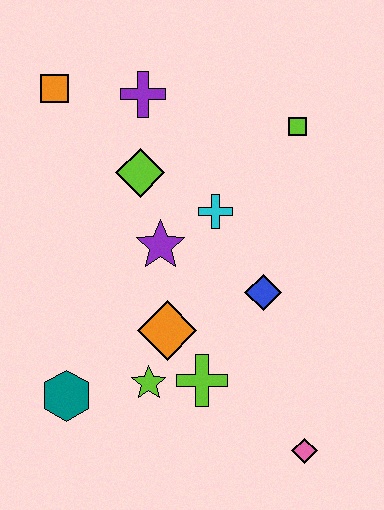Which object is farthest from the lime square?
The teal hexagon is farthest from the lime square.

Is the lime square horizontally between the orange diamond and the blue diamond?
No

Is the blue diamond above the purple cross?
No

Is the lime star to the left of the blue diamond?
Yes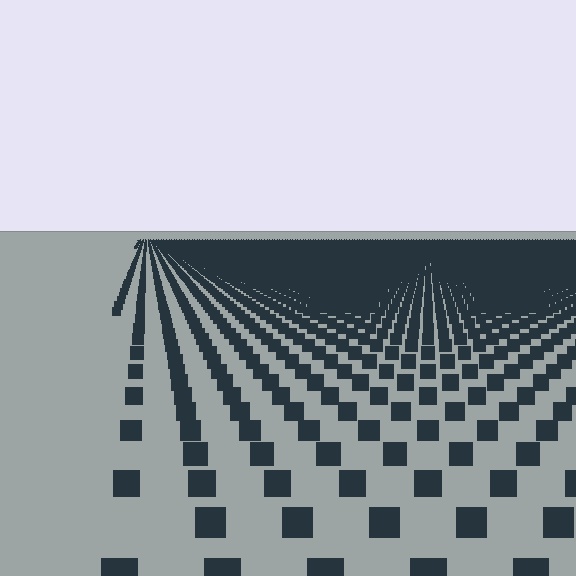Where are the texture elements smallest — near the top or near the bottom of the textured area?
Near the top.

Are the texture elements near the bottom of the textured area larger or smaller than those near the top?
Larger. Near the bottom, elements are closer to the viewer and appear at a bigger on-screen size.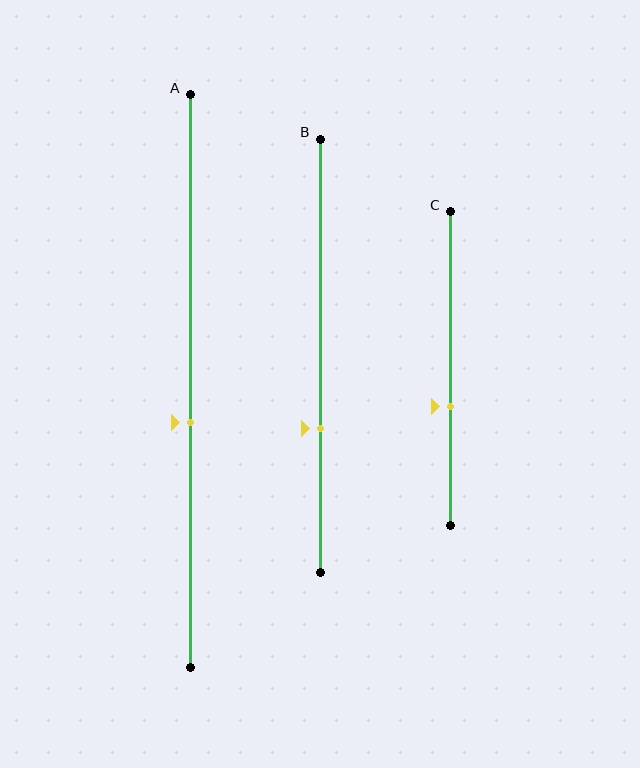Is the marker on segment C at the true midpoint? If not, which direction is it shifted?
No, the marker on segment C is shifted downward by about 12% of the segment length.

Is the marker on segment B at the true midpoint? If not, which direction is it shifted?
No, the marker on segment B is shifted downward by about 17% of the segment length.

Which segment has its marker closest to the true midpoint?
Segment A has its marker closest to the true midpoint.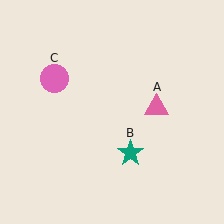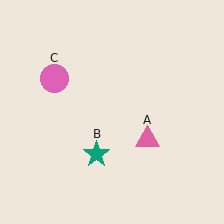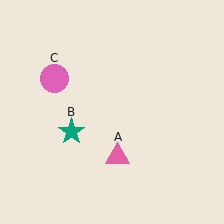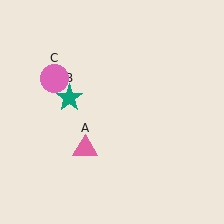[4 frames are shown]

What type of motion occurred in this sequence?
The pink triangle (object A), teal star (object B) rotated clockwise around the center of the scene.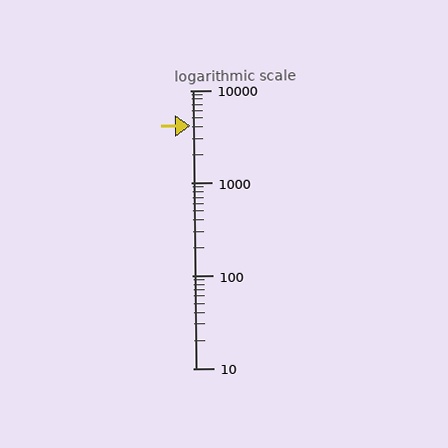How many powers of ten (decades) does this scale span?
The scale spans 3 decades, from 10 to 10000.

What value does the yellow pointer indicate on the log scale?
The pointer indicates approximately 4100.